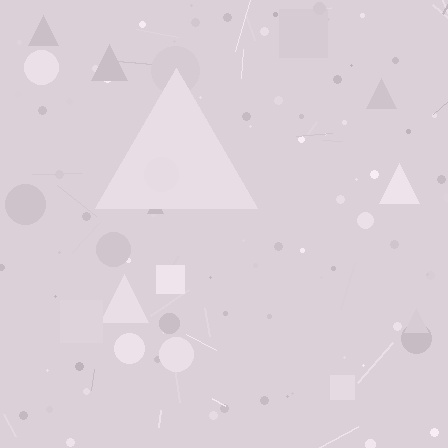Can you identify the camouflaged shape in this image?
The camouflaged shape is a triangle.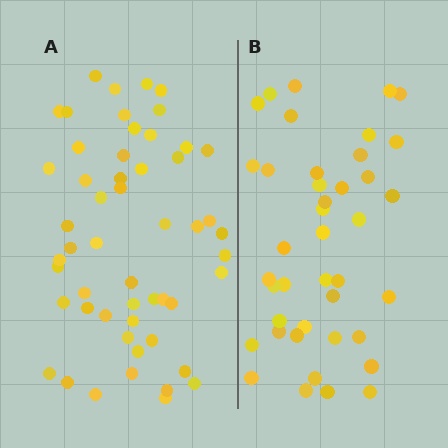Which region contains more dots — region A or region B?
Region A (the left region) has more dots.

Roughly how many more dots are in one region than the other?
Region A has roughly 12 or so more dots than region B.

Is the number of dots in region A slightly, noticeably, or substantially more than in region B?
Region A has noticeably more, but not dramatically so. The ratio is roughly 1.3 to 1.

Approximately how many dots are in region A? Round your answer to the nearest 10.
About 50 dots. (The exact count is 53, which rounds to 50.)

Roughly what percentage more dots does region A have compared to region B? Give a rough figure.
About 30% more.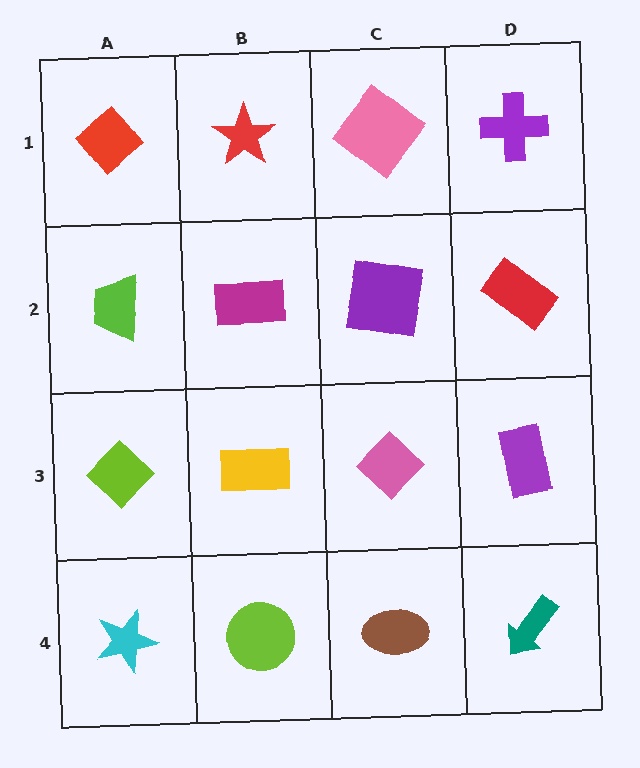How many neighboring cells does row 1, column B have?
3.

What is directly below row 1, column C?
A purple square.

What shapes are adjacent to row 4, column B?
A yellow rectangle (row 3, column B), a cyan star (row 4, column A), a brown ellipse (row 4, column C).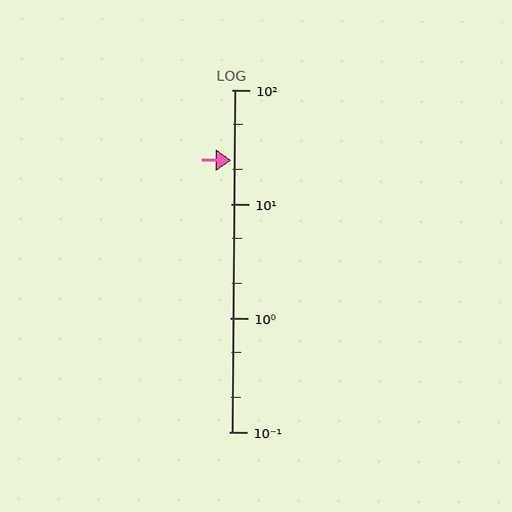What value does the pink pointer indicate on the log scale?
The pointer indicates approximately 24.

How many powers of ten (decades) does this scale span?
The scale spans 3 decades, from 0.1 to 100.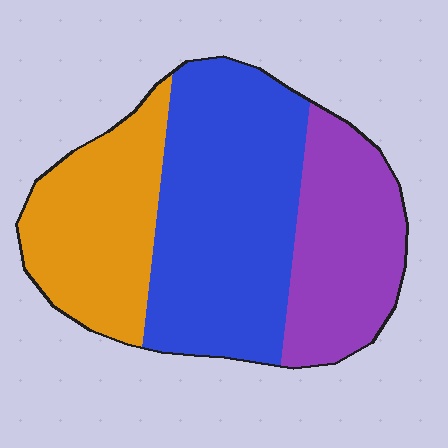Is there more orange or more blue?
Blue.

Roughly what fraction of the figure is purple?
Purple covers roughly 25% of the figure.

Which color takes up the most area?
Blue, at roughly 45%.